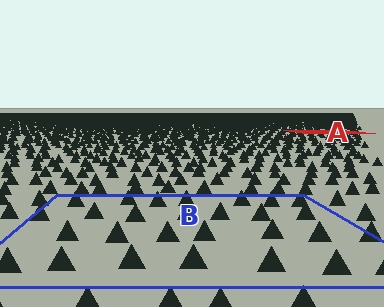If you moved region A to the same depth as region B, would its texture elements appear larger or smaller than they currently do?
They would appear larger. At a closer depth, the same texture elements are projected at a bigger on-screen size.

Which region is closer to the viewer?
Region B is closer. The texture elements there are larger and more spread out.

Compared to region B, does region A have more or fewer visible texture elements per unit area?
Region A has more texture elements per unit area — they are packed more densely because it is farther away.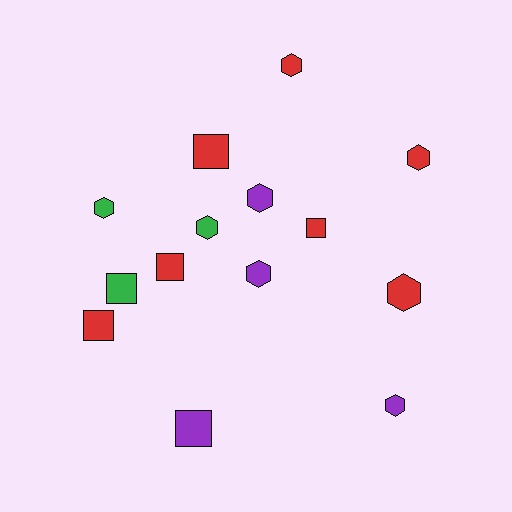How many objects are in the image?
There are 14 objects.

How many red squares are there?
There are 4 red squares.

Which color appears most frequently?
Red, with 7 objects.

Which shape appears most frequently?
Hexagon, with 8 objects.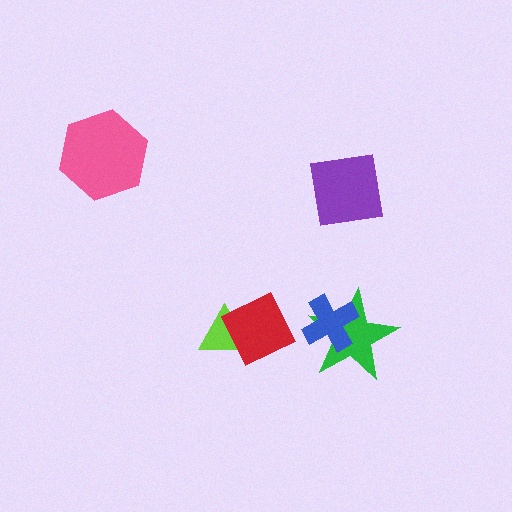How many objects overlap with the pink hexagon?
0 objects overlap with the pink hexagon.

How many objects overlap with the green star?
1 object overlaps with the green star.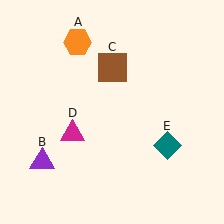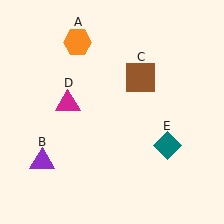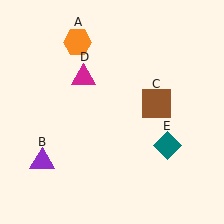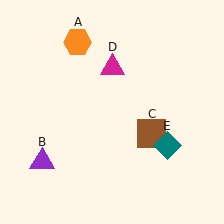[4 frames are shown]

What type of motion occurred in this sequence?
The brown square (object C), magenta triangle (object D) rotated clockwise around the center of the scene.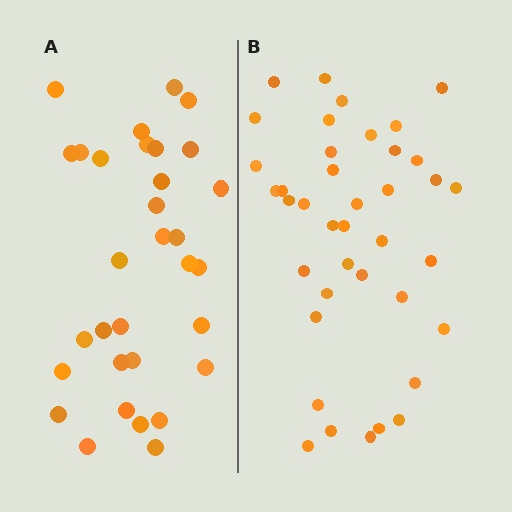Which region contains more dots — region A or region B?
Region B (the right region) has more dots.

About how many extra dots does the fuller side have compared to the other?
Region B has roughly 8 or so more dots than region A.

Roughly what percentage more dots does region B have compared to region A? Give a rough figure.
About 20% more.